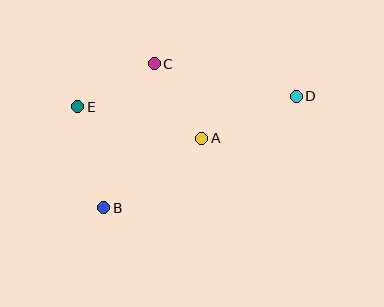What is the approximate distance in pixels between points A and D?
The distance between A and D is approximately 103 pixels.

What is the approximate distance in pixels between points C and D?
The distance between C and D is approximately 145 pixels.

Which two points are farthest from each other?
Points B and D are farthest from each other.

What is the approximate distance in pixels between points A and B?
The distance between A and B is approximately 120 pixels.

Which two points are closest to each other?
Points C and E are closest to each other.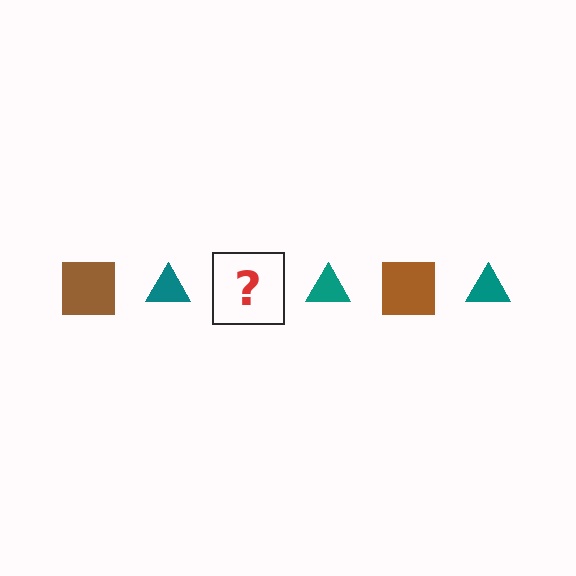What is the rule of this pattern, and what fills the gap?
The rule is that the pattern alternates between brown square and teal triangle. The gap should be filled with a brown square.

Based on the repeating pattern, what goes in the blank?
The blank should be a brown square.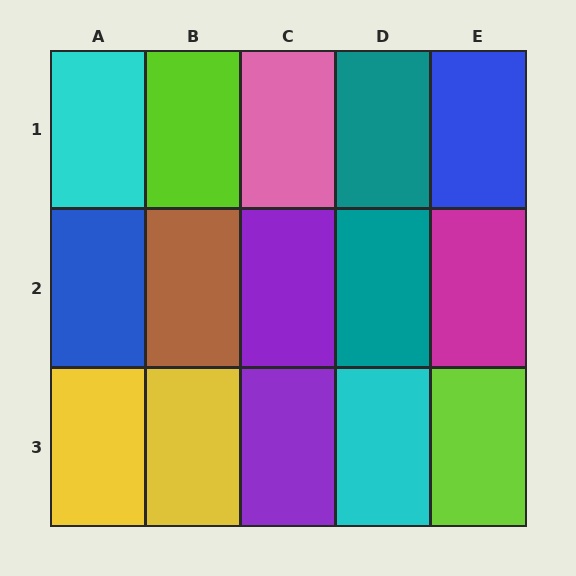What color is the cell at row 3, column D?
Cyan.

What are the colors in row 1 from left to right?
Cyan, lime, pink, teal, blue.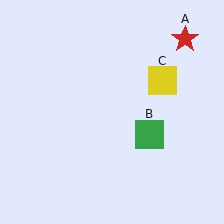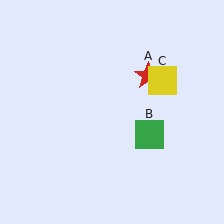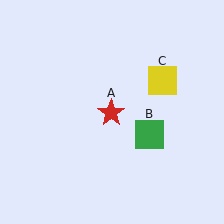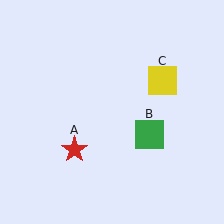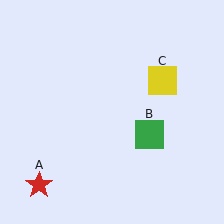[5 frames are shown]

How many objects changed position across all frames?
1 object changed position: red star (object A).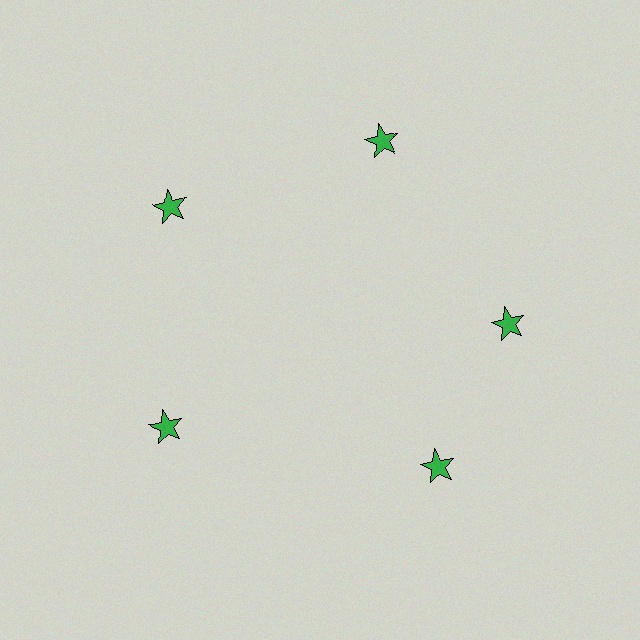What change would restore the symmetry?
The symmetry would be restored by rotating it back into even spacing with its neighbors so that all 5 stars sit at equal angles and equal distance from the center.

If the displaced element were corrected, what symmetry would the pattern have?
It would have 5-fold rotational symmetry — the pattern would map onto itself every 72 degrees.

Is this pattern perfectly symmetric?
No. The 5 green stars are arranged in a ring, but one element near the 5 o'clock position is rotated out of alignment along the ring, breaking the 5-fold rotational symmetry.